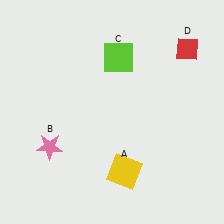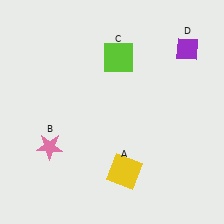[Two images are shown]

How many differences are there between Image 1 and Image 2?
There is 1 difference between the two images.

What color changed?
The diamond (D) changed from red in Image 1 to purple in Image 2.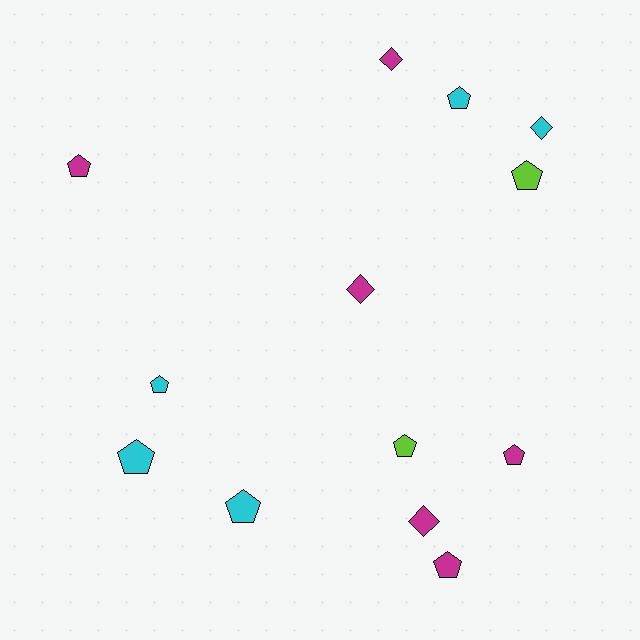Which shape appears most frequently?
Pentagon, with 9 objects.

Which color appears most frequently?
Magenta, with 6 objects.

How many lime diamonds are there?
There are no lime diamonds.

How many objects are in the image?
There are 13 objects.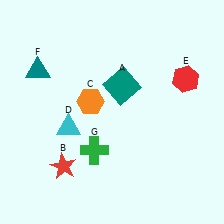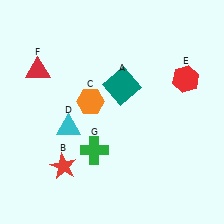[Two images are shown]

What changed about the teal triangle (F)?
In Image 1, F is teal. In Image 2, it changed to red.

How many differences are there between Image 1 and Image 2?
There is 1 difference between the two images.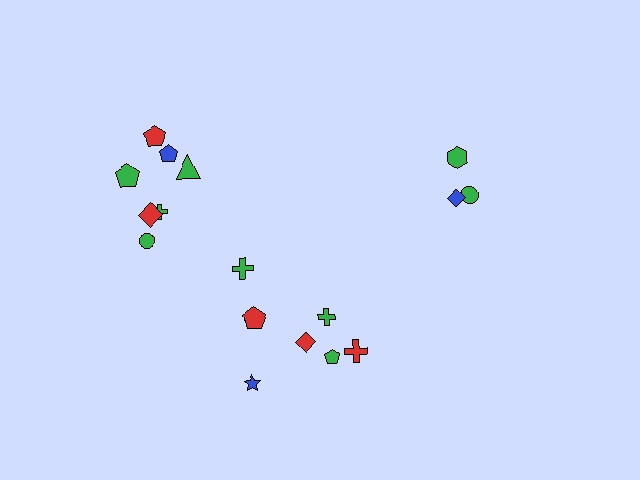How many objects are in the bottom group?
There are 7 objects.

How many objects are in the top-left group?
There are 7 objects.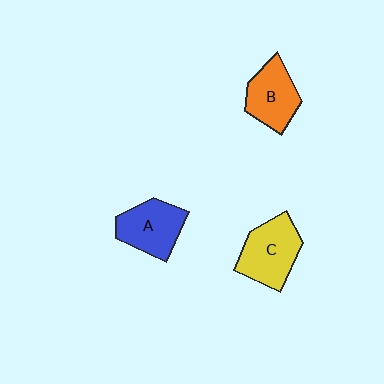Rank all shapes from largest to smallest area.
From largest to smallest: C (yellow), A (blue), B (orange).